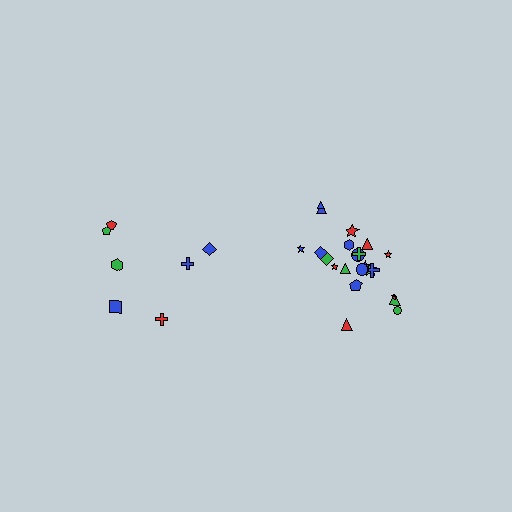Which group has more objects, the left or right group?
The right group.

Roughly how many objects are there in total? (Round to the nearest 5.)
Roughly 30 objects in total.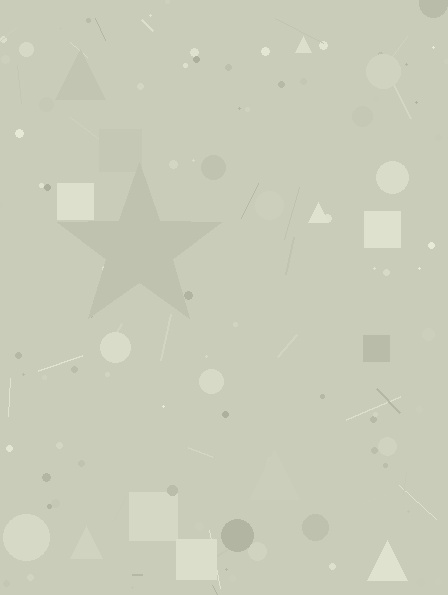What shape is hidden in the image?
A star is hidden in the image.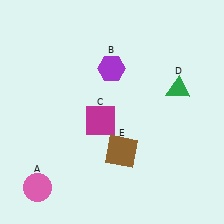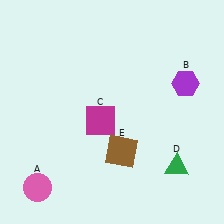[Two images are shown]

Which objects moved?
The objects that moved are: the purple hexagon (B), the green triangle (D).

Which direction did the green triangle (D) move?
The green triangle (D) moved down.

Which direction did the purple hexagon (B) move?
The purple hexagon (B) moved right.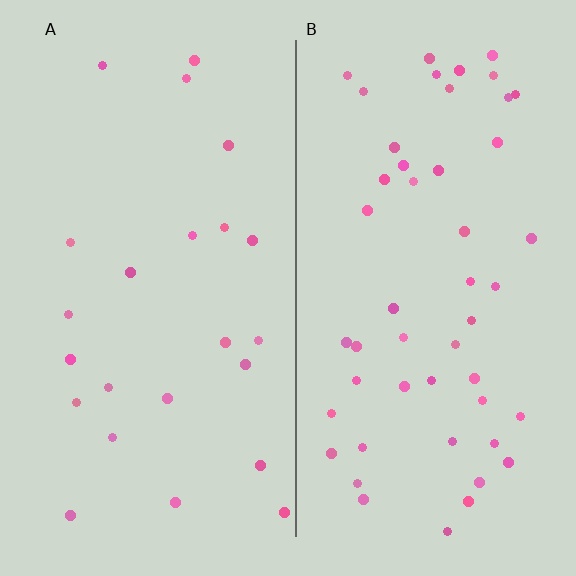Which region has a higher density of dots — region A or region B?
B (the right).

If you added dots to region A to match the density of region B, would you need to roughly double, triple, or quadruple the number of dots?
Approximately double.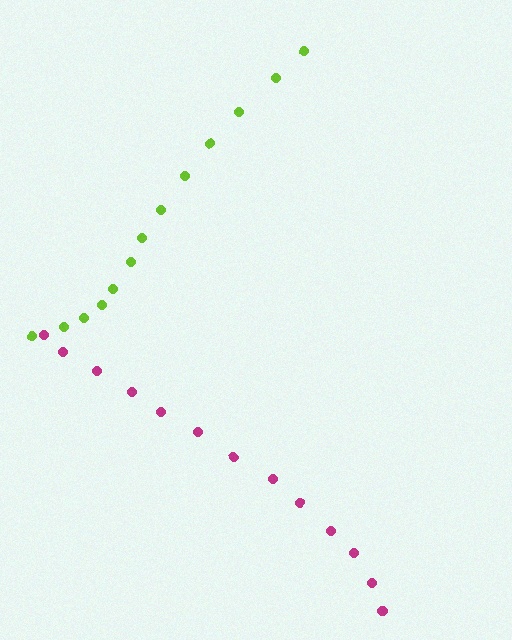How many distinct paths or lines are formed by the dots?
There are 2 distinct paths.